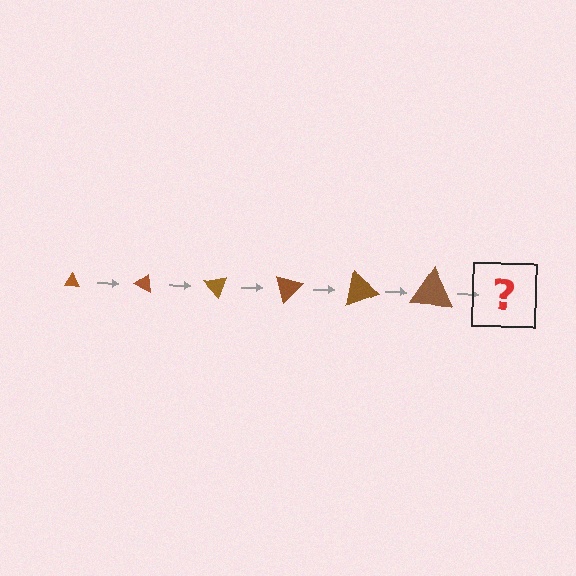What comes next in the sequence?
The next element should be a triangle, larger than the previous one and rotated 150 degrees from the start.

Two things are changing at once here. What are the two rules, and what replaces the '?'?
The two rules are that the triangle grows larger each step and it rotates 25 degrees each step. The '?' should be a triangle, larger than the previous one and rotated 150 degrees from the start.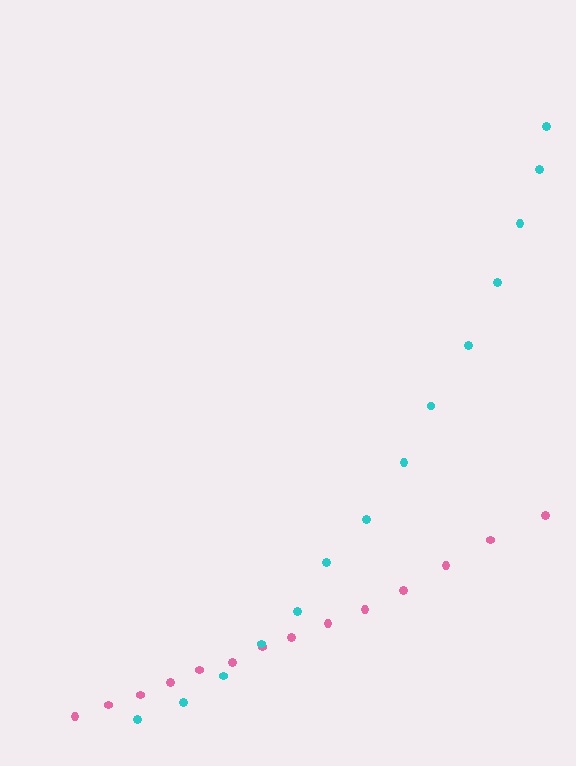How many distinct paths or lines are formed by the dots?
There are 2 distinct paths.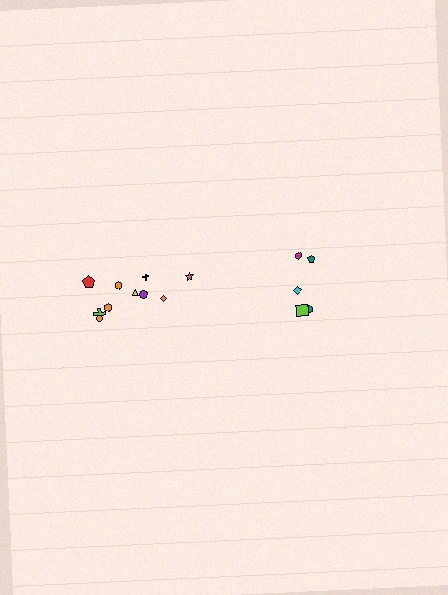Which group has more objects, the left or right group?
The left group.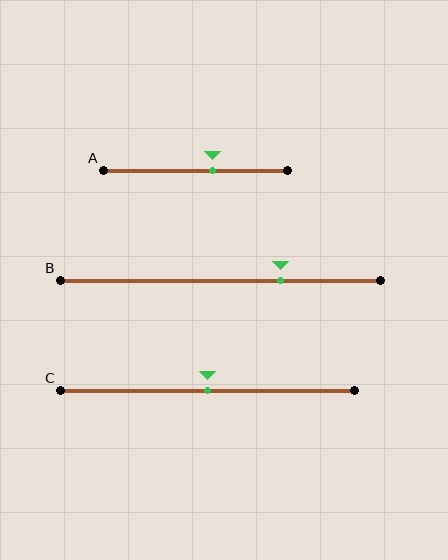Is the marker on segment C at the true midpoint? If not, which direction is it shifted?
Yes, the marker on segment C is at the true midpoint.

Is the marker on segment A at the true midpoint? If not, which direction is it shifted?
No, the marker on segment A is shifted to the right by about 9% of the segment length.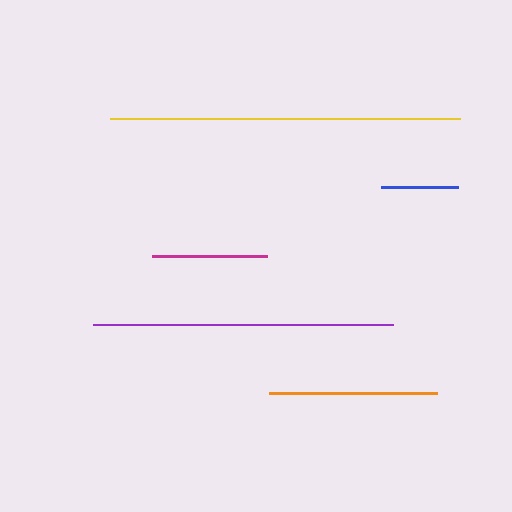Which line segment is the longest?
The yellow line is the longest at approximately 349 pixels.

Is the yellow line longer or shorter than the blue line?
The yellow line is longer than the blue line.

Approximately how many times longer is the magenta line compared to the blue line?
The magenta line is approximately 1.5 times the length of the blue line.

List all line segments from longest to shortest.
From longest to shortest: yellow, purple, orange, magenta, blue.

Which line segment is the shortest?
The blue line is the shortest at approximately 78 pixels.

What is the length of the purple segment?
The purple segment is approximately 301 pixels long.